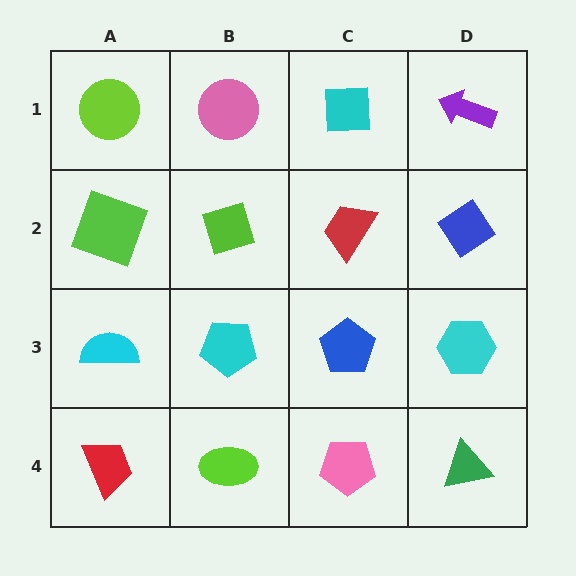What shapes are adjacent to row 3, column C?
A red trapezoid (row 2, column C), a pink pentagon (row 4, column C), a cyan pentagon (row 3, column B), a cyan hexagon (row 3, column D).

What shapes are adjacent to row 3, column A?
A lime square (row 2, column A), a red trapezoid (row 4, column A), a cyan pentagon (row 3, column B).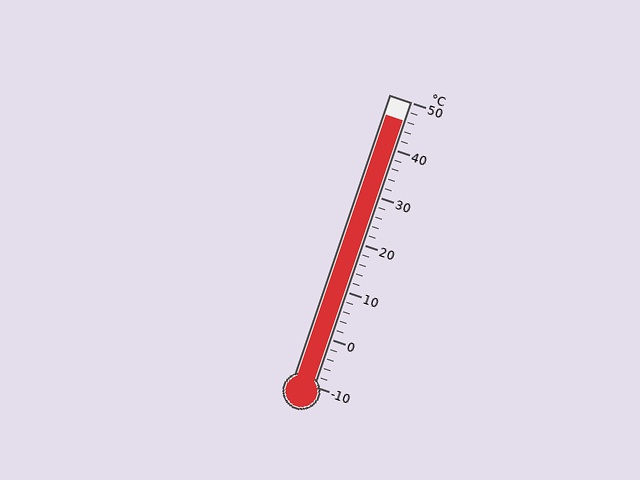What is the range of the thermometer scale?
The thermometer scale ranges from -10°C to 50°C.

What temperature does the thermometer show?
The thermometer shows approximately 46°C.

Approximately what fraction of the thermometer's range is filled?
The thermometer is filled to approximately 95% of its range.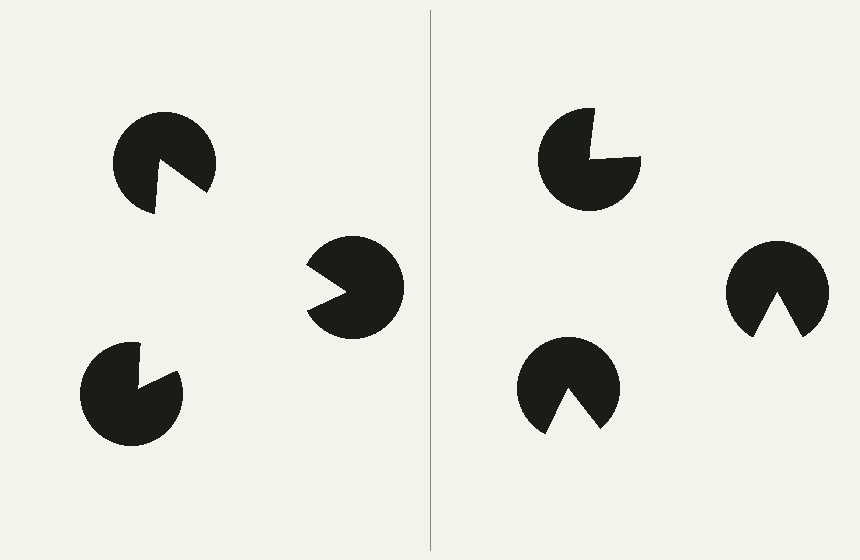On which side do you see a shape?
An illusory triangle appears on the left side. On the right side the wedge cuts are rotated, so no coherent shape forms.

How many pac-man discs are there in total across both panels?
6 — 3 on each side.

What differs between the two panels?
The pac-man discs are positioned identically on both sides; only the wedge orientations differ. On the left they align to a triangle; on the right they are misaligned.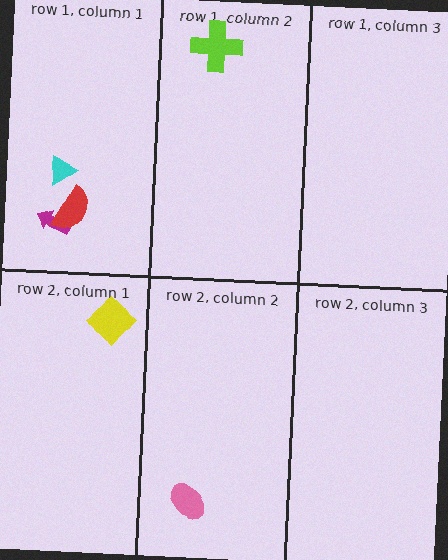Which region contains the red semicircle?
The row 1, column 1 region.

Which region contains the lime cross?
The row 1, column 2 region.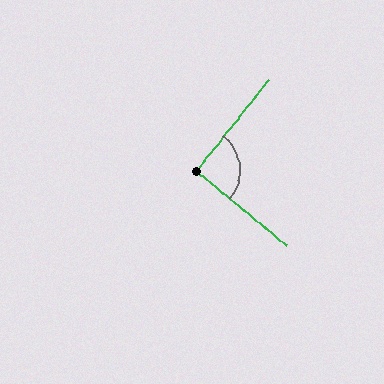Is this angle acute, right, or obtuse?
It is approximately a right angle.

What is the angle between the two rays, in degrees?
Approximately 91 degrees.